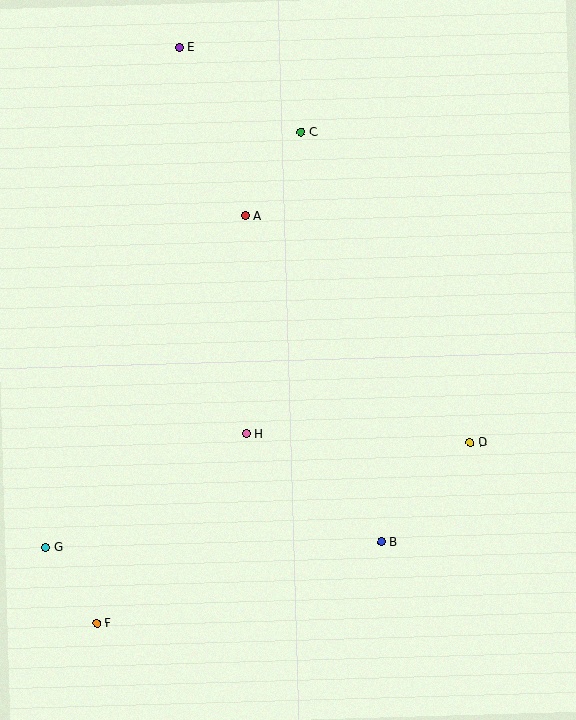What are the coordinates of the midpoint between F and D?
The midpoint between F and D is at (283, 533).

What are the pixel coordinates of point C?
Point C is at (301, 132).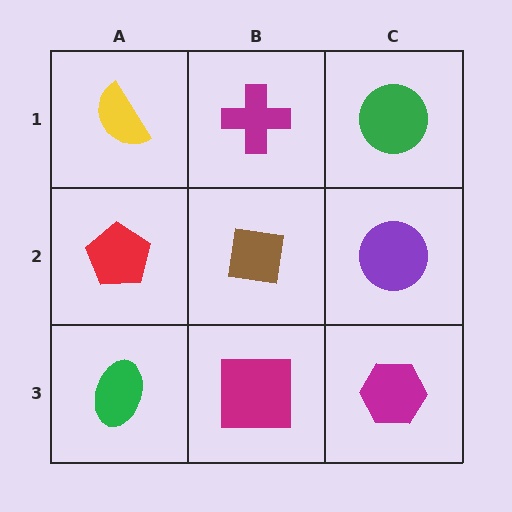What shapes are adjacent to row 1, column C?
A purple circle (row 2, column C), a magenta cross (row 1, column B).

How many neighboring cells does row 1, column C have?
2.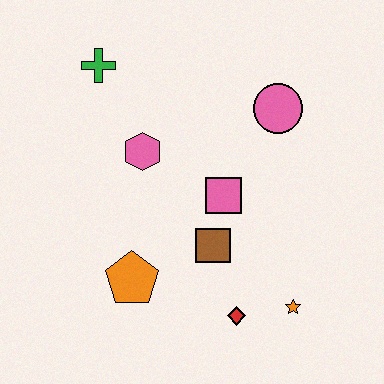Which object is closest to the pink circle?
The pink square is closest to the pink circle.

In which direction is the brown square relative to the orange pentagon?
The brown square is to the right of the orange pentagon.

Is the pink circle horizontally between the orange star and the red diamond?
Yes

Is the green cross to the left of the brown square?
Yes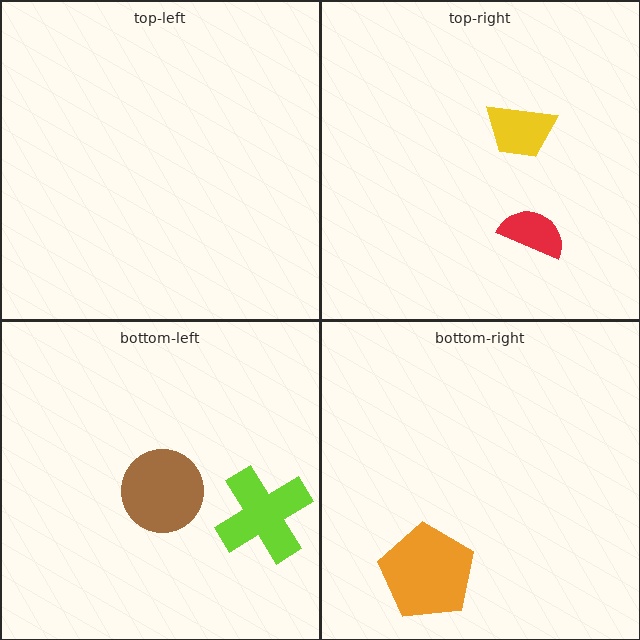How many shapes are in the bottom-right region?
1.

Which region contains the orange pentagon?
The bottom-right region.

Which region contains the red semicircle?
The top-right region.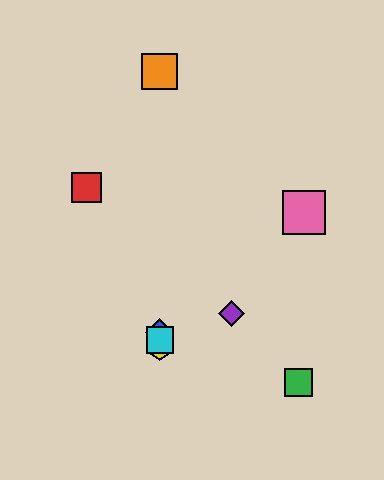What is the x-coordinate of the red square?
The red square is at x≈87.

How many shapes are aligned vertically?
4 shapes (the blue diamond, the yellow hexagon, the orange square, the cyan square) are aligned vertically.